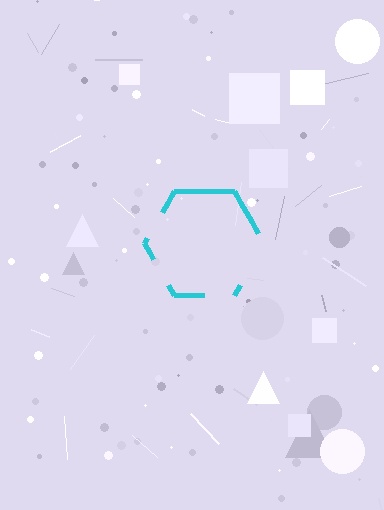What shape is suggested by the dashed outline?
The dashed outline suggests a hexagon.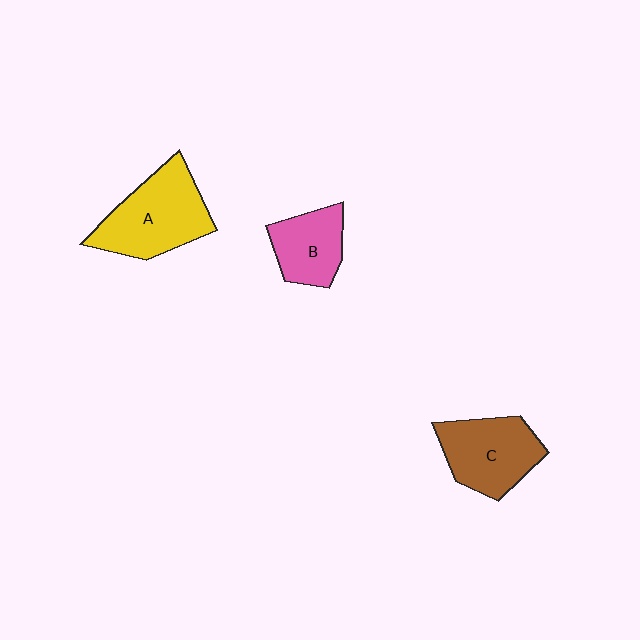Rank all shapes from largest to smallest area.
From largest to smallest: A (yellow), C (brown), B (pink).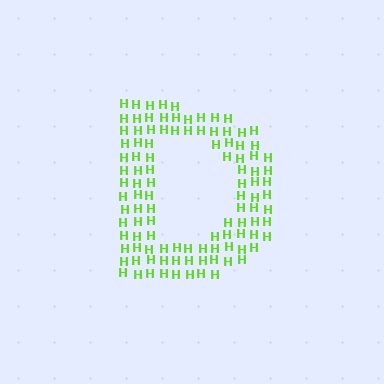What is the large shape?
The large shape is the letter D.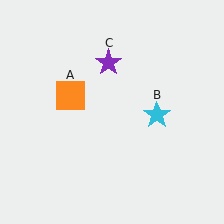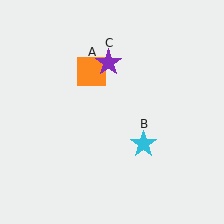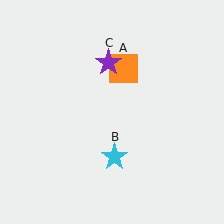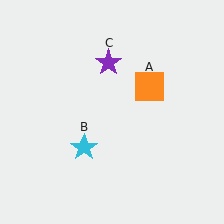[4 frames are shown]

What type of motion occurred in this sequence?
The orange square (object A), cyan star (object B) rotated clockwise around the center of the scene.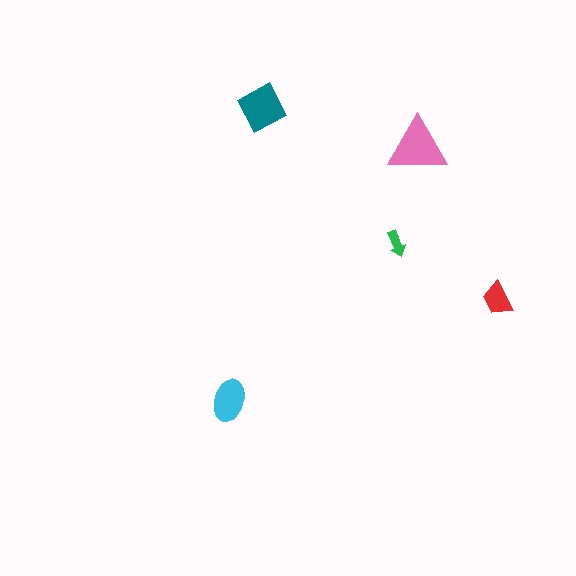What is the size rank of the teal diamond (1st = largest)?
2nd.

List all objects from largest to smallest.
The pink triangle, the teal diamond, the cyan ellipse, the red trapezoid, the green arrow.